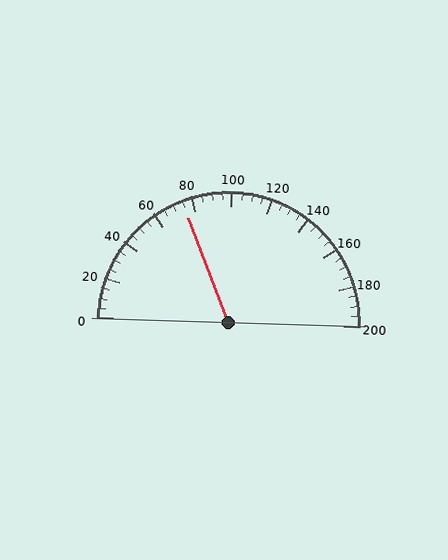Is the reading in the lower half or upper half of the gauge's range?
The reading is in the lower half of the range (0 to 200).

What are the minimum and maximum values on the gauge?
The gauge ranges from 0 to 200.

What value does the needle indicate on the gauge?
The needle indicates approximately 75.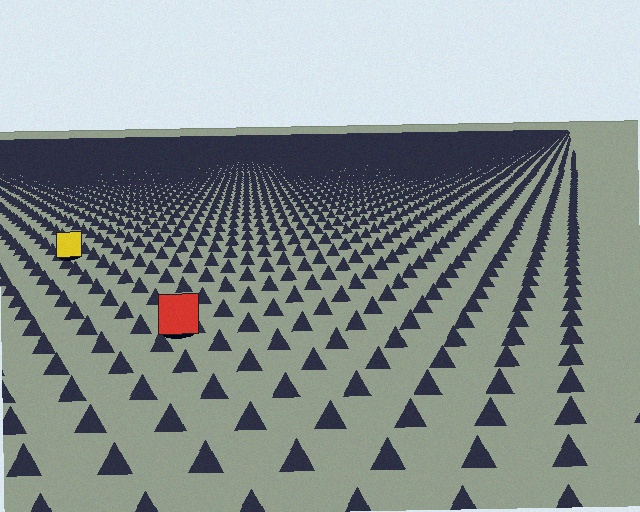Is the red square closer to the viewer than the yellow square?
Yes. The red square is closer — you can tell from the texture gradient: the ground texture is coarser near it.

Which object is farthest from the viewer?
The yellow square is farthest from the viewer. It appears smaller and the ground texture around it is denser.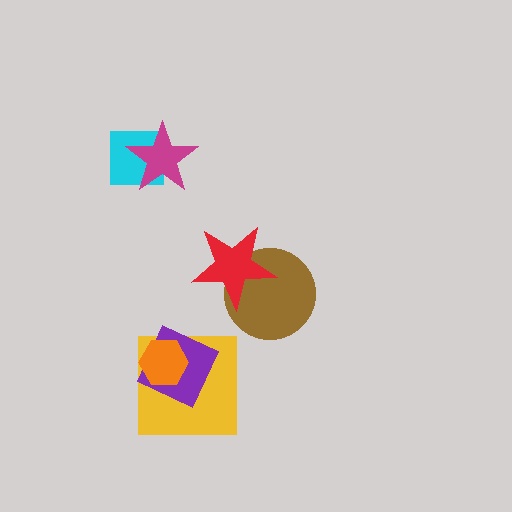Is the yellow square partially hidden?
Yes, it is partially covered by another shape.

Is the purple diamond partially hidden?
Yes, it is partially covered by another shape.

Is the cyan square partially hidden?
Yes, it is partially covered by another shape.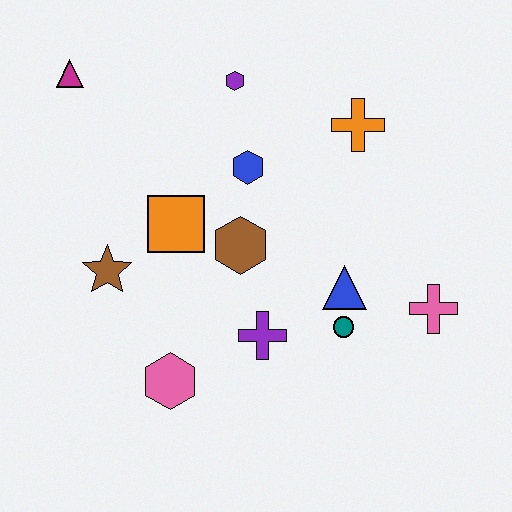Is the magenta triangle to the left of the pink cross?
Yes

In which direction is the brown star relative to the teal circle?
The brown star is to the left of the teal circle.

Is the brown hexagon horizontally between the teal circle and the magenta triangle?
Yes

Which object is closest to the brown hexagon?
The orange square is closest to the brown hexagon.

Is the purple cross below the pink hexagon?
No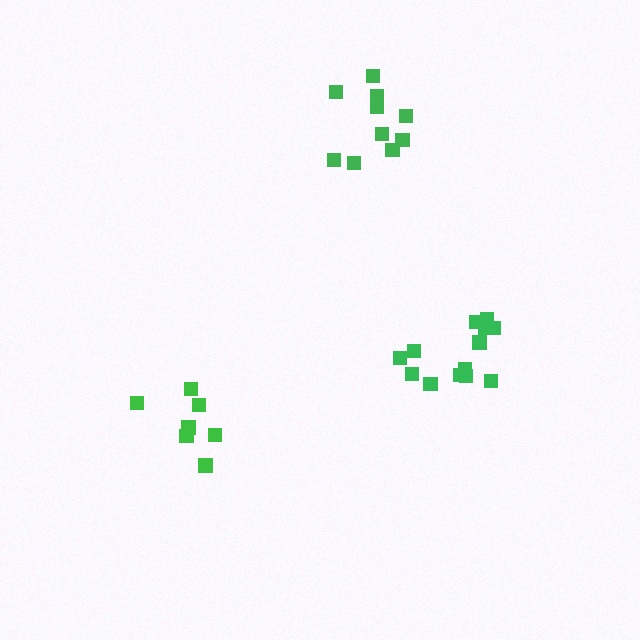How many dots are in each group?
Group 1: 7 dots, Group 2: 10 dots, Group 3: 13 dots (30 total).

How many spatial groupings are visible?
There are 3 spatial groupings.